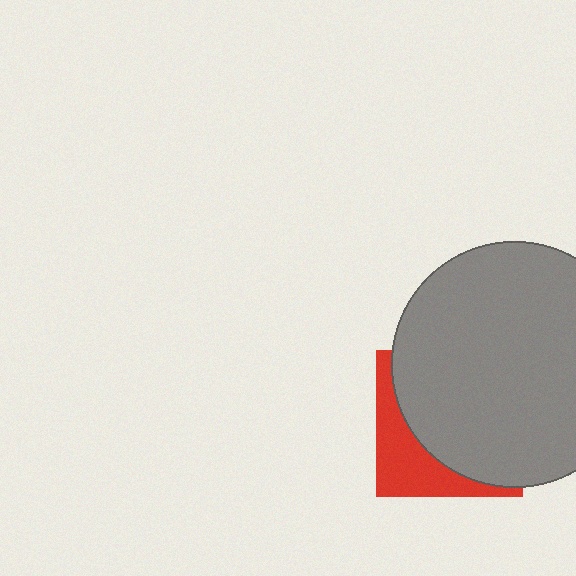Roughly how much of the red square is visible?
A small part of it is visible (roughly 31%).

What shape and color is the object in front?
The object in front is a gray circle.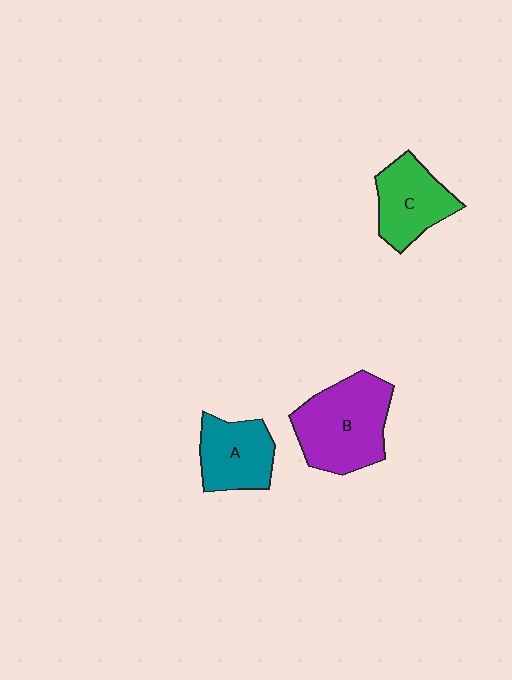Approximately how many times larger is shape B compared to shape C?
Approximately 1.5 times.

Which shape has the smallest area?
Shape A (teal).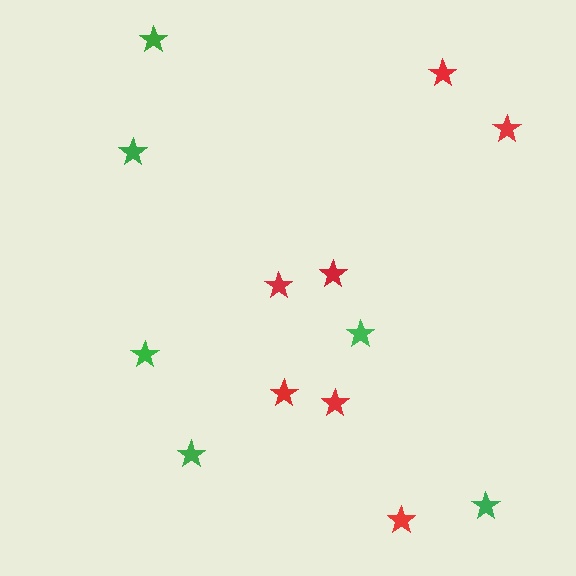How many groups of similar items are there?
There are 2 groups: one group of red stars (7) and one group of green stars (6).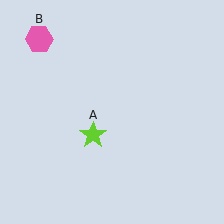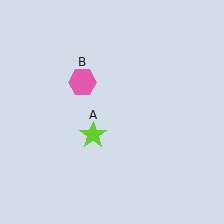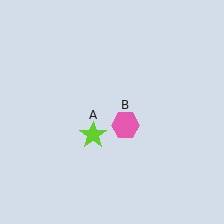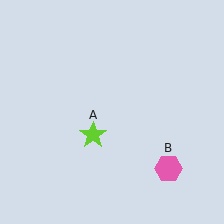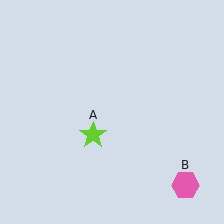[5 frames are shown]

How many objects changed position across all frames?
1 object changed position: pink hexagon (object B).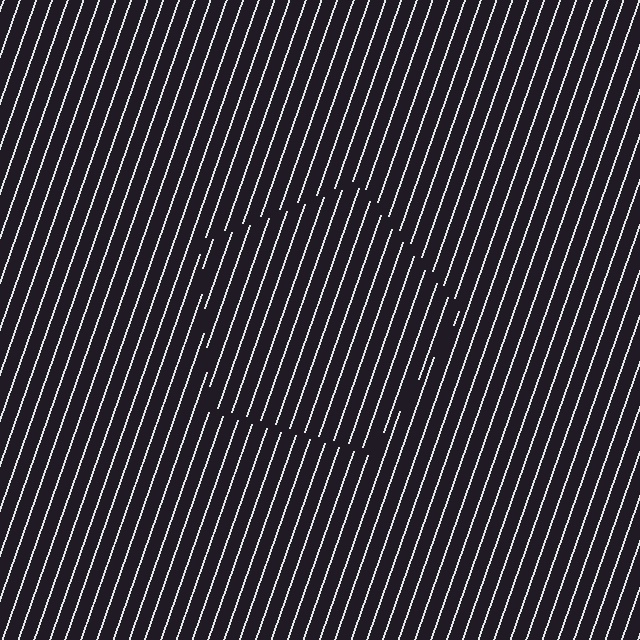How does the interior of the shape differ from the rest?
The interior of the shape contains the same grating, shifted by half a period — the contour is defined by the phase discontinuity where line-ends from the inner and outer gratings abut.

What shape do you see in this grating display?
An illusory pentagon. The interior of the shape contains the same grating, shifted by half a period — the contour is defined by the phase discontinuity where line-ends from the inner and outer gratings abut.